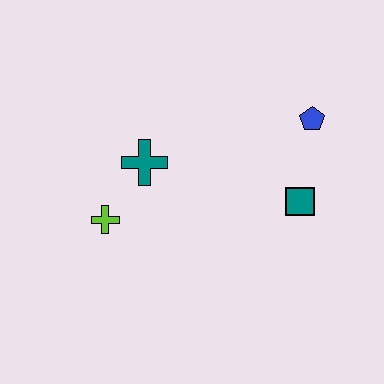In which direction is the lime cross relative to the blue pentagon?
The lime cross is to the left of the blue pentagon.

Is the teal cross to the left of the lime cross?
No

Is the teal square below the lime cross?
No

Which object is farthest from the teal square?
The lime cross is farthest from the teal square.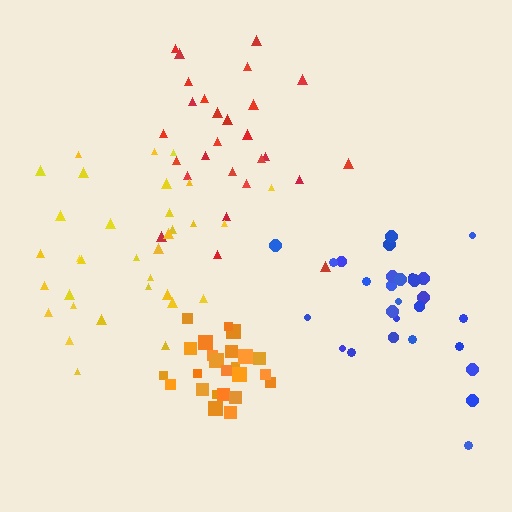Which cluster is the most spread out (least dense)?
Red.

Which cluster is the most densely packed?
Orange.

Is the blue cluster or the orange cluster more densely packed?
Orange.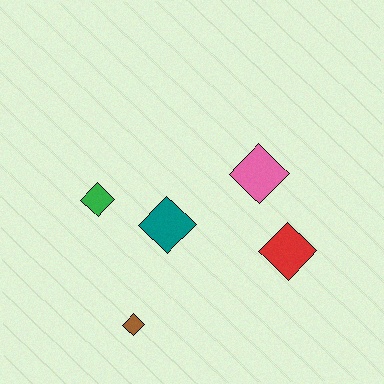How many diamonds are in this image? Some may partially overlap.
There are 5 diamonds.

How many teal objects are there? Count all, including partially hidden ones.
There is 1 teal object.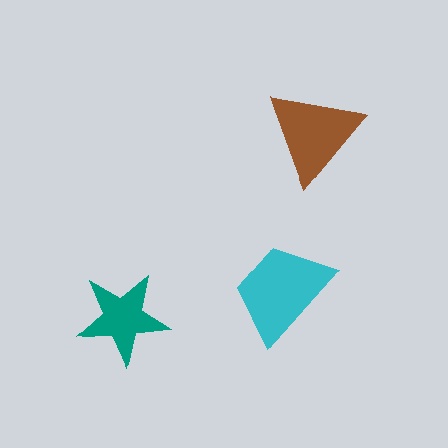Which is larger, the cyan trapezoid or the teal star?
The cyan trapezoid.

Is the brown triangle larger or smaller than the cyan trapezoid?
Smaller.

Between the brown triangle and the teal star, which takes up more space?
The brown triangle.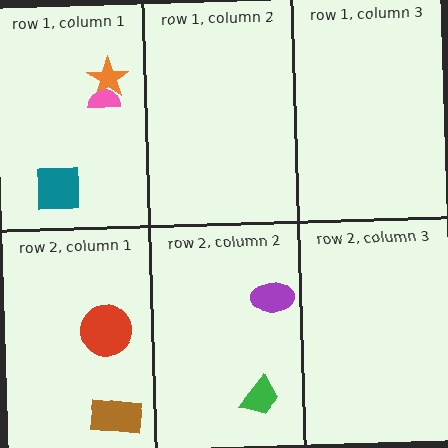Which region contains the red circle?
The row 2, column 1 region.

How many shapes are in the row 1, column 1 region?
3.